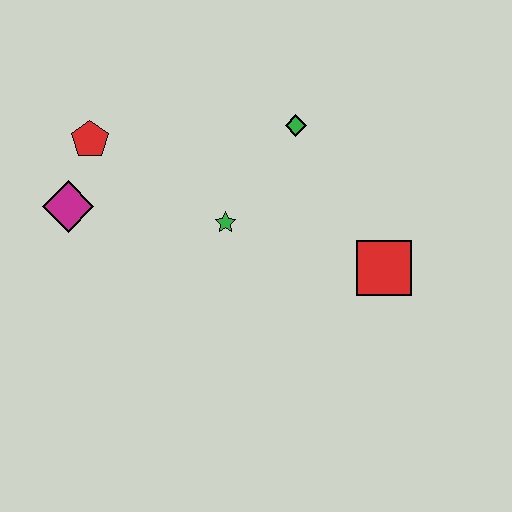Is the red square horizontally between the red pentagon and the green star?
No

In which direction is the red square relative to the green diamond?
The red square is below the green diamond.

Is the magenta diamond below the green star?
No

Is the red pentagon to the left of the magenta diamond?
No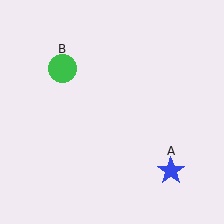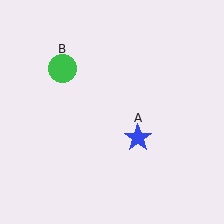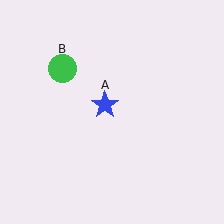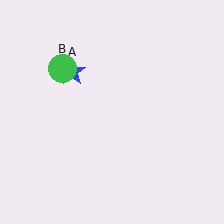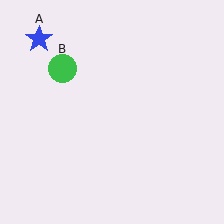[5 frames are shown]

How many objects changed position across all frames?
1 object changed position: blue star (object A).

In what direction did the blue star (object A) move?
The blue star (object A) moved up and to the left.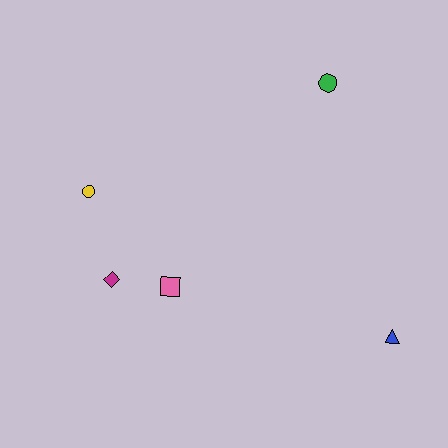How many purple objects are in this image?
There are no purple objects.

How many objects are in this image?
There are 5 objects.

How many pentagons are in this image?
There are no pentagons.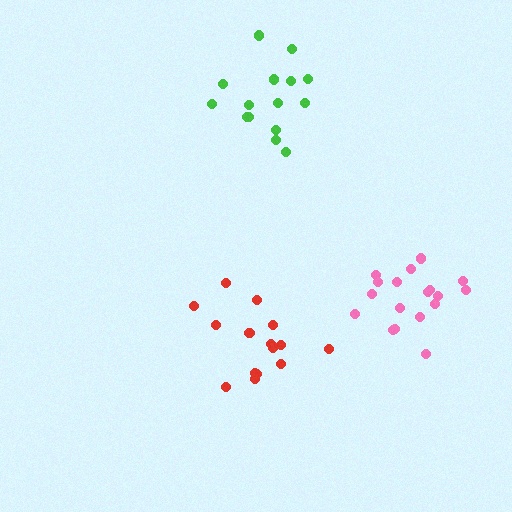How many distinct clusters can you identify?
There are 3 distinct clusters.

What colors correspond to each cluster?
The clusters are colored: red, green, pink.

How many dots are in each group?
Group 1: 15 dots, Group 2: 15 dots, Group 3: 18 dots (48 total).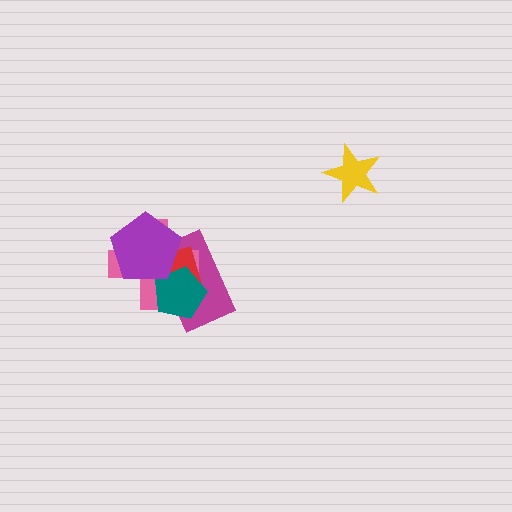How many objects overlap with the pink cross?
4 objects overlap with the pink cross.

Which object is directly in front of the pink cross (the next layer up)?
The red diamond is directly in front of the pink cross.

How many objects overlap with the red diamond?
4 objects overlap with the red diamond.